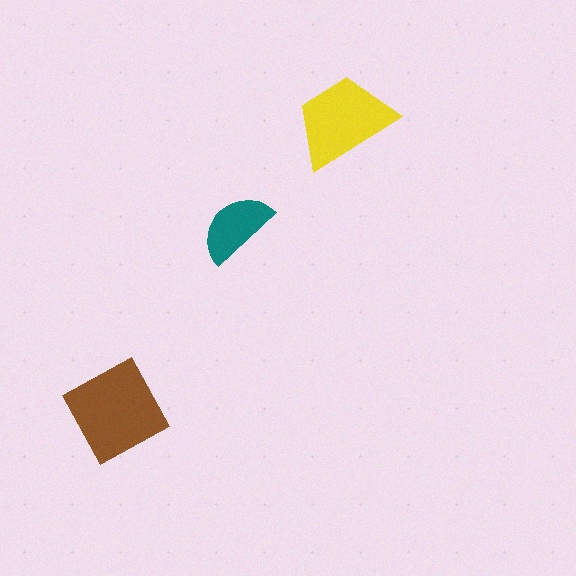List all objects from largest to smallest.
The brown square, the yellow trapezoid, the teal semicircle.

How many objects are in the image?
There are 3 objects in the image.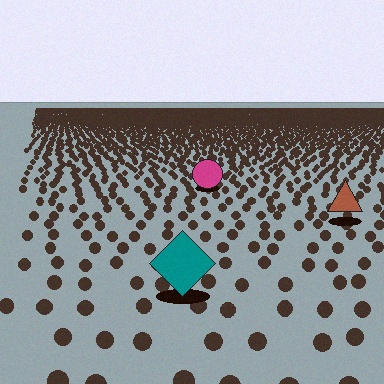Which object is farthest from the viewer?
The magenta circle is farthest from the viewer. It appears smaller and the ground texture around it is denser.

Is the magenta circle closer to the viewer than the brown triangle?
No. The brown triangle is closer — you can tell from the texture gradient: the ground texture is coarser near it.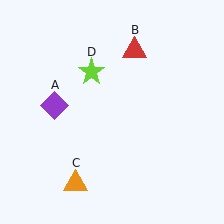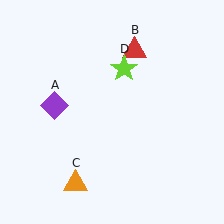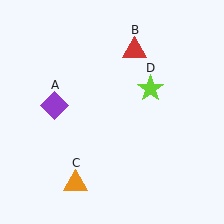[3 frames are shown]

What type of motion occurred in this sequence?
The lime star (object D) rotated clockwise around the center of the scene.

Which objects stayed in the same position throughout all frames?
Purple diamond (object A) and red triangle (object B) and orange triangle (object C) remained stationary.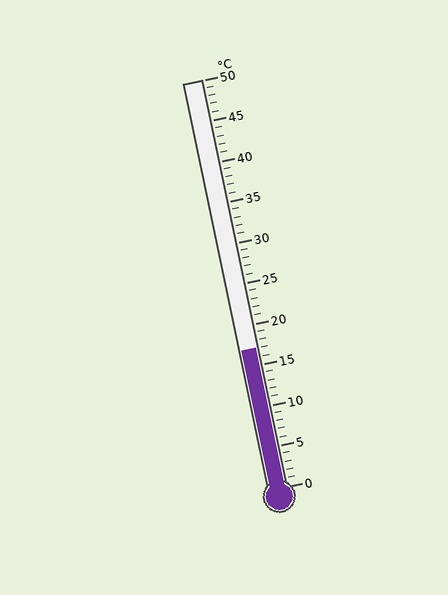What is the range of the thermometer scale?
The thermometer scale ranges from 0°C to 50°C.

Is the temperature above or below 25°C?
The temperature is below 25°C.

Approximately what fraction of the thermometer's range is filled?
The thermometer is filled to approximately 35% of its range.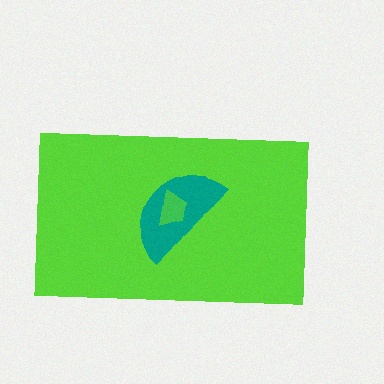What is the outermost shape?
The lime rectangle.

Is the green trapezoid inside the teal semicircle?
Yes.